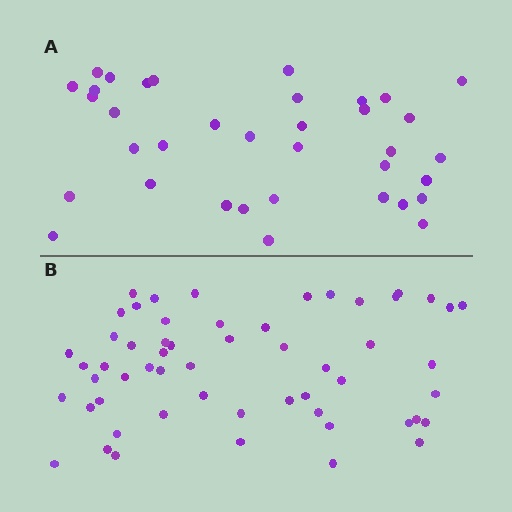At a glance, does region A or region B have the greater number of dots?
Region B (the bottom region) has more dots.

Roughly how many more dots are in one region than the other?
Region B has approximately 20 more dots than region A.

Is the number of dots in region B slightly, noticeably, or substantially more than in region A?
Region B has substantially more. The ratio is roughly 1.6 to 1.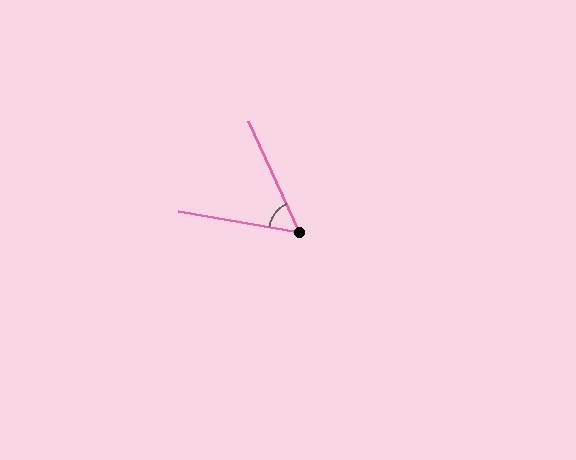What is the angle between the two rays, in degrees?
Approximately 56 degrees.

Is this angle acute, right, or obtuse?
It is acute.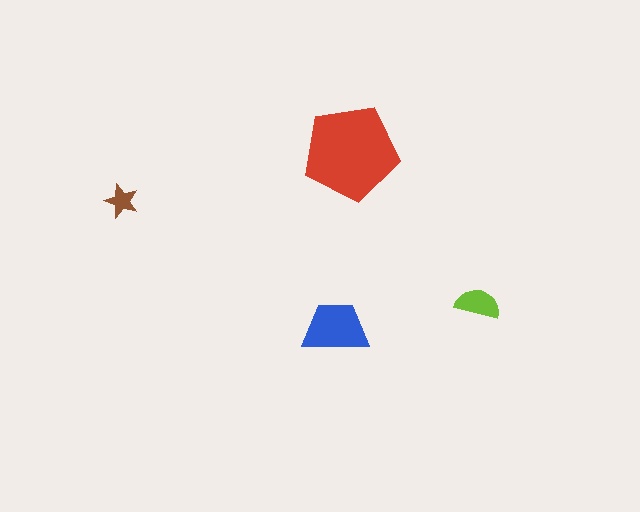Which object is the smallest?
The brown star.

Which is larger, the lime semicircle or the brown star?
The lime semicircle.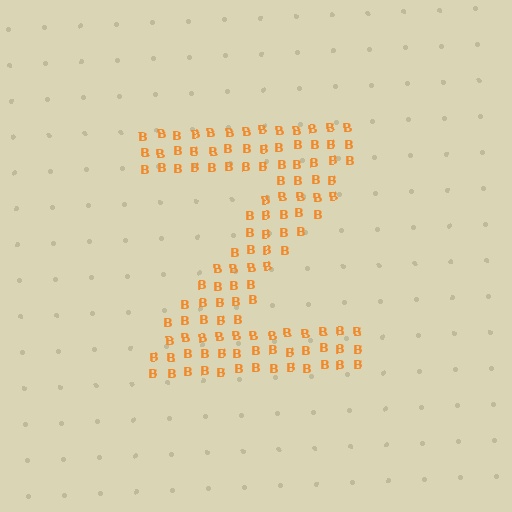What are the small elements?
The small elements are letter B's.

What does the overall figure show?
The overall figure shows the letter Z.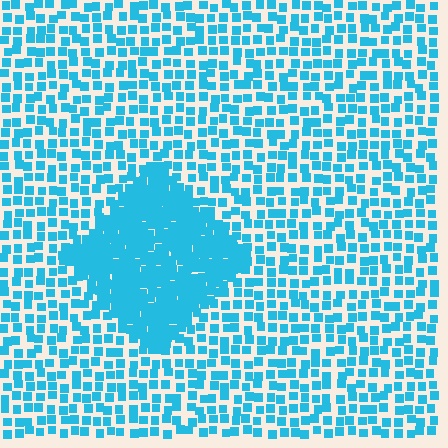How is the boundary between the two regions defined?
The boundary is defined by a change in element density (approximately 2.4x ratio). All elements are the same color, size, and shape.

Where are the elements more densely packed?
The elements are more densely packed inside the diamond boundary.